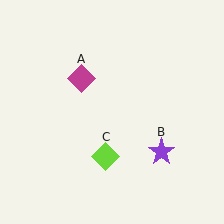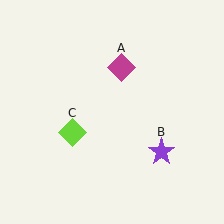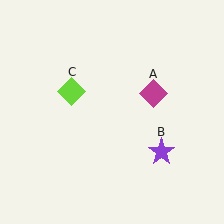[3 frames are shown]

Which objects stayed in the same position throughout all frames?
Purple star (object B) remained stationary.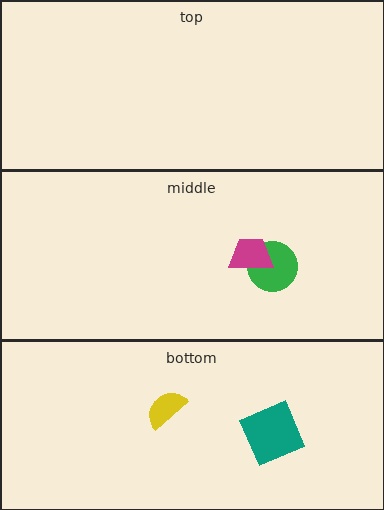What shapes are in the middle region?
The cyan diamond, the green circle, the magenta trapezoid.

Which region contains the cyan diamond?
The middle region.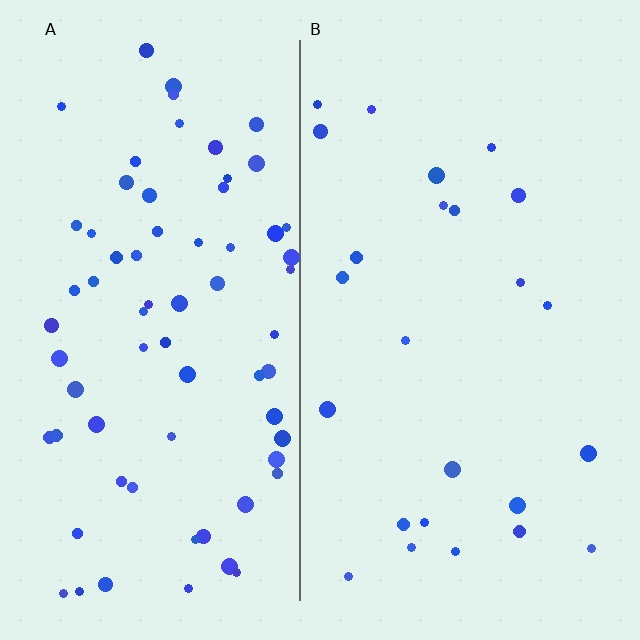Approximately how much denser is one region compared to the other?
Approximately 2.9× — region A over region B.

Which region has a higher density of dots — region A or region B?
A (the left).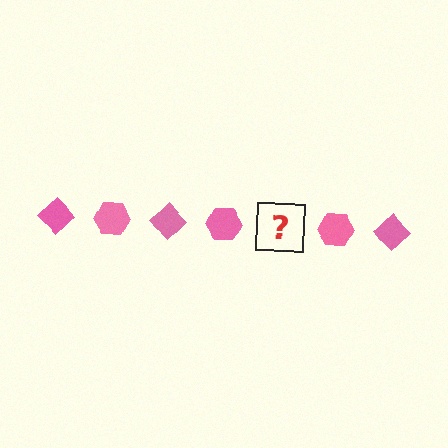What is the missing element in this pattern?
The missing element is a pink diamond.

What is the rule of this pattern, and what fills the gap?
The rule is that the pattern cycles through diamond, hexagon shapes in pink. The gap should be filled with a pink diamond.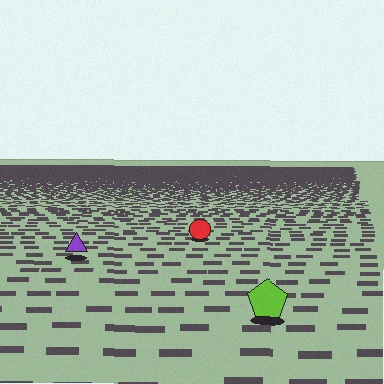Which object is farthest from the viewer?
The red circle is farthest from the viewer. It appears smaller and the ground texture around it is denser.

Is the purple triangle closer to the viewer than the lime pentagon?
No. The lime pentagon is closer — you can tell from the texture gradient: the ground texture is coarser near it.